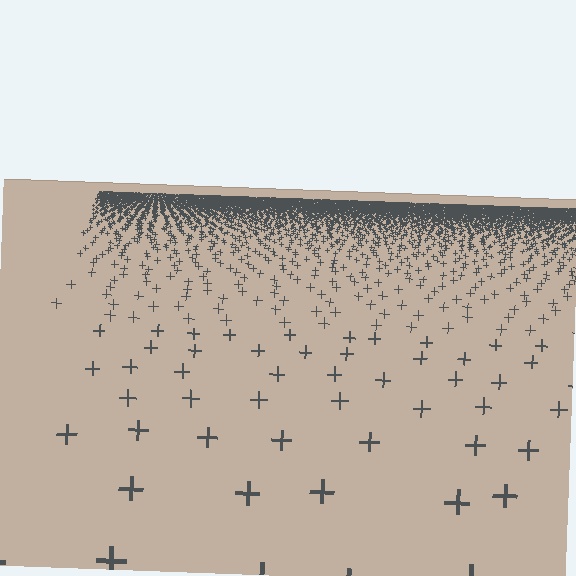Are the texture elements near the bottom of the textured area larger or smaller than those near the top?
Larger. Near the bottom, elements are closer to the viewer and appear at a bigger on-screen size.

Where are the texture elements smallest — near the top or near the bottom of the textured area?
Near the top.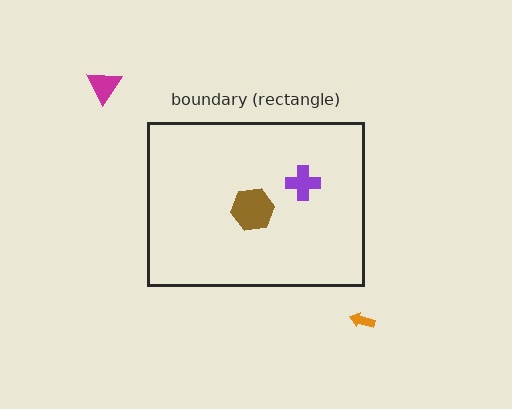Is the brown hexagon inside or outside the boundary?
Inside.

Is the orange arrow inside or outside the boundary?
Outside.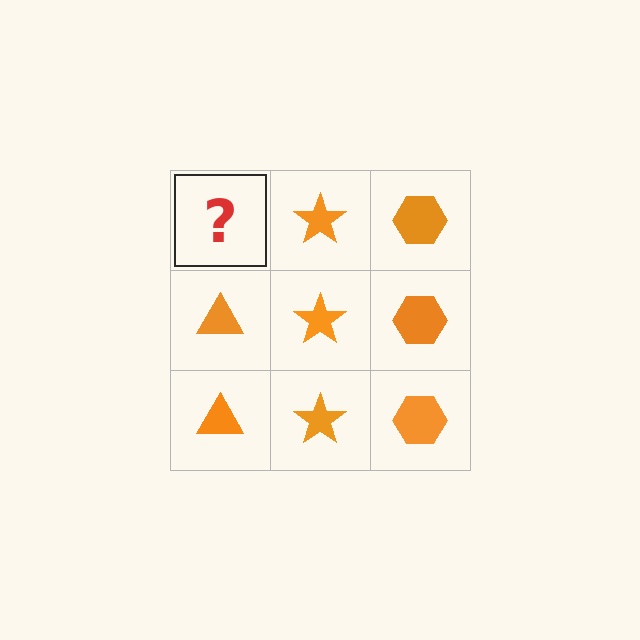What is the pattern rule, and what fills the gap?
The rule is that each column has a consistent shape. The gap should be filled with an orange triangle.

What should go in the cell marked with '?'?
The missing cell should contain an orange triangle.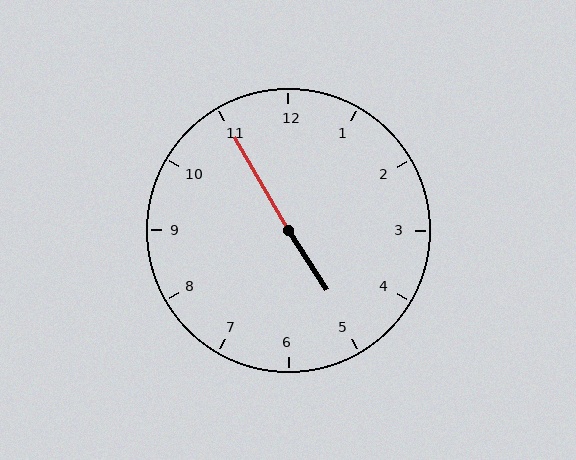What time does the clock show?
4:55.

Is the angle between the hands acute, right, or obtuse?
It is obtuse.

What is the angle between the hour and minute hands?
Approximately 178 degrees.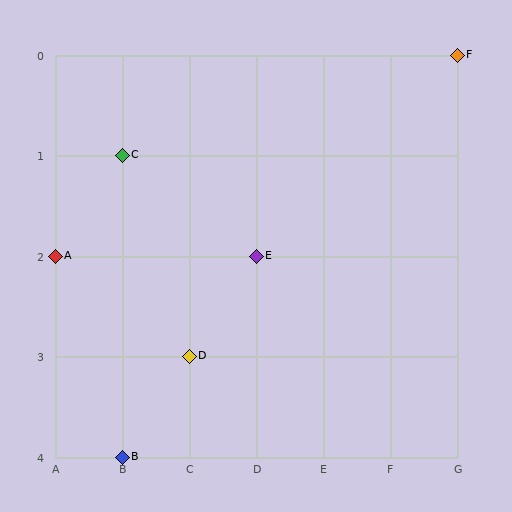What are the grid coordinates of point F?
Point F is at grid coordinates (G, 0).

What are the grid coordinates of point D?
Point D is at grid coordinates (C, 3).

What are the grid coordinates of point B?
Point B is at grid coordinates (B, 4).